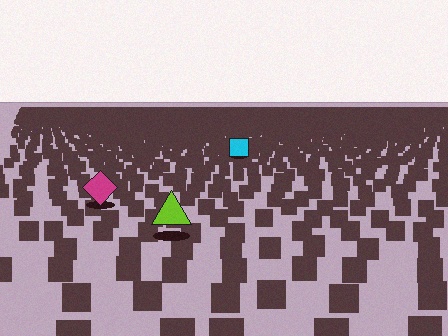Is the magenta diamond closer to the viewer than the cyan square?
Yes. The magenta diamond is closer — you can tell from the texture gradient: the ground texture is coarser near it.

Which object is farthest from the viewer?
The cyan square is farthest from the viewer. It appears smaller and the ground texture around it is denser.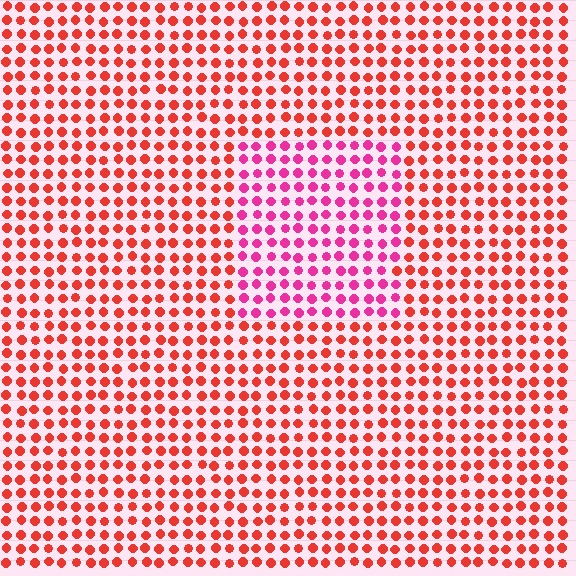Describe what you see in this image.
The image is filled with small red elements in a uniform arrangement. A rectangle-shaped region is visible where the elements are tinted to a slightly different hue, forming a subtle color boundary.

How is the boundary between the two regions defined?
The boundary is defined purely by a slight shift in hue (about 39 degrees). Spacing, size, and orientation are identical on both sides.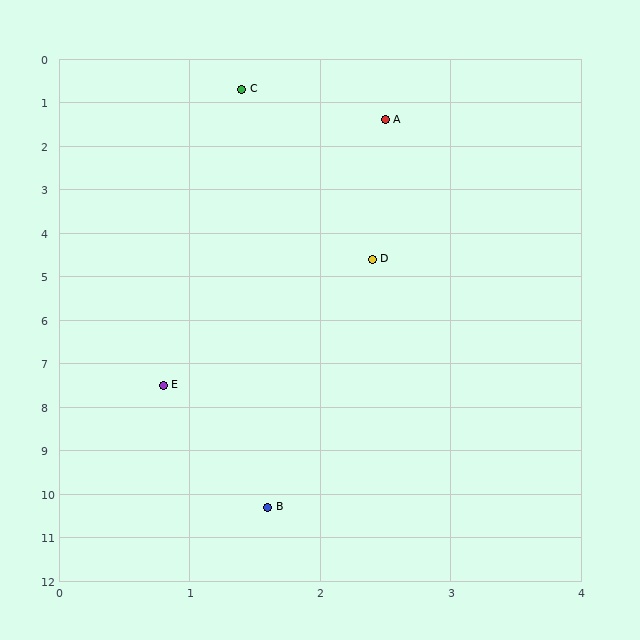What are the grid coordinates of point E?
Point E is at approximately (0.8, 7.5).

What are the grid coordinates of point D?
Point D is at approximately (2.4, 4.6).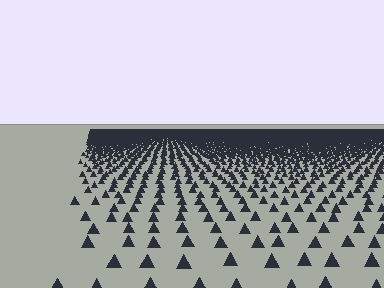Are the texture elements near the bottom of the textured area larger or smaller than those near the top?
Larger. Near the bottom, elements are closer to the viewer and appear at a bigger on-screen size.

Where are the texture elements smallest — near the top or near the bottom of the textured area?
Near the top.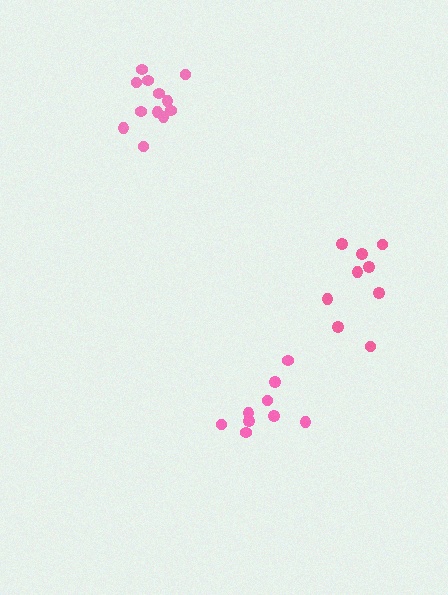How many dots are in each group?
Group 1: 9 dots, Group 2: 9 dots, Group 3: 12 dots (30 total).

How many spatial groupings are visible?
There are 3 spatial groupings.